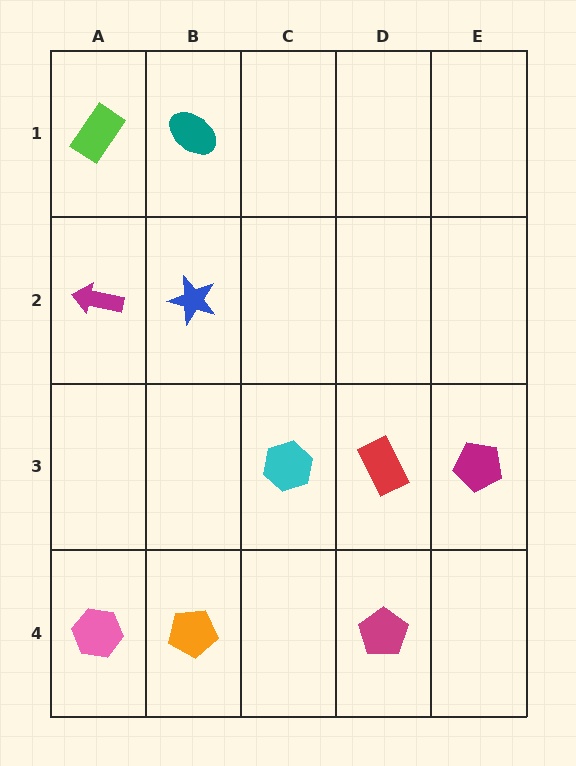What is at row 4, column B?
An orange pentagon.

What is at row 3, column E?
A magenta pentagon.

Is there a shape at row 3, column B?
No, that cell is empty.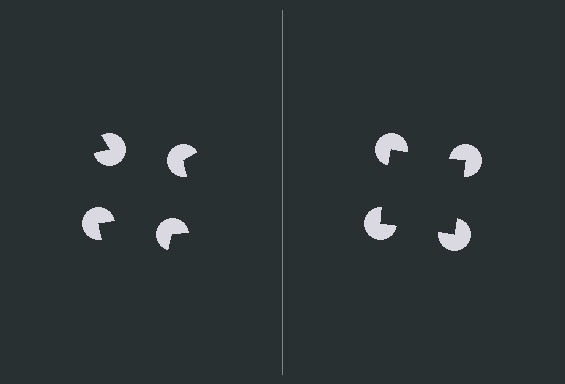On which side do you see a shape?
An illusory square appears on the right side. On the left side the wedge cuts are rotated, so no coherent shape forms.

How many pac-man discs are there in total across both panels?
8 — 4 on each side.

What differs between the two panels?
The pac-man discs are positioned identically on both sides; only the wedge orientations differ. On the right they align to a square; on the left they are misaligned.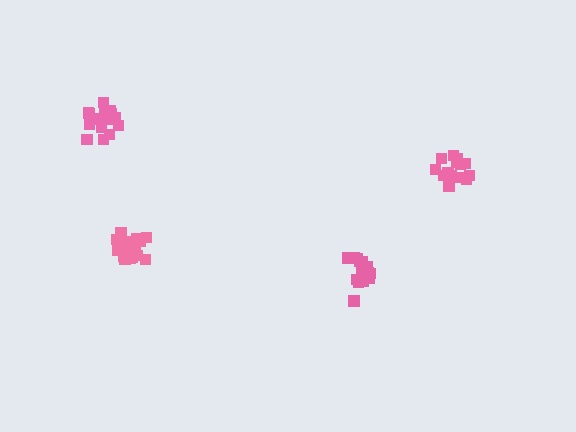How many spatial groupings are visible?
There are 4 spatial groupings.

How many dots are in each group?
Group 1: 17 dots, Group 2: 20 dots, Group 3: 17 dots, Group 4: 16 dots (70 total).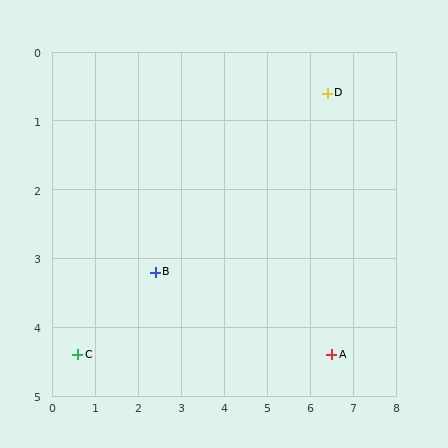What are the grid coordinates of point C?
Point C is at approximately (0.6, 4.4).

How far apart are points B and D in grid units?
Points B and D are about 4.8 grid units apart.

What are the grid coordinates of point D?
Point D is at approximately (6.4, 0.6).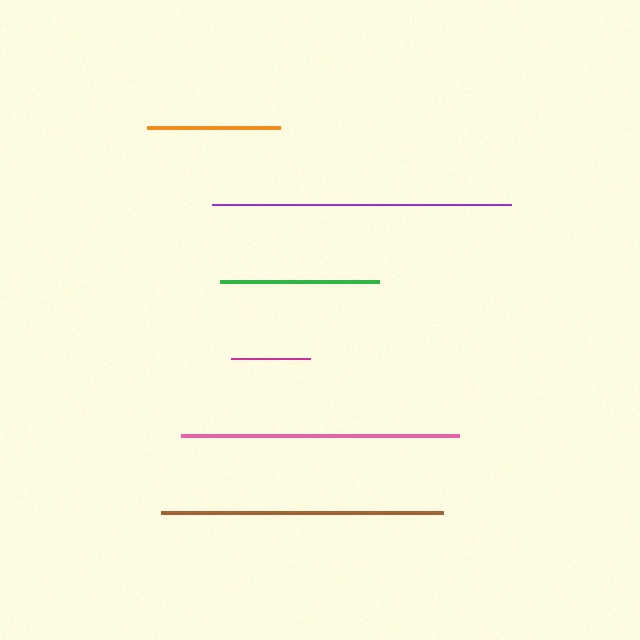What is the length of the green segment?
The green segment is approximately 159 pixels long.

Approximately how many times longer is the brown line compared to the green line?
The brown line is approximately 1.8 times the length of the green line.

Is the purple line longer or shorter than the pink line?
The purple line is longer than the pink line.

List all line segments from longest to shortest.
From longest to shortest: purple, brown, pink, green, orange, magenta.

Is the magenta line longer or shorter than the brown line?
The brown line is longer than the magenta line.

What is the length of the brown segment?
The brown segment is approximately 282 pixels long.